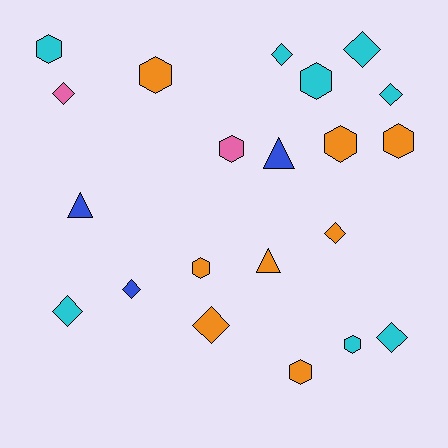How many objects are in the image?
There are 21 objects.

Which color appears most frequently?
Cyan, with 8 objects.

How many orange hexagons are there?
There are 5 orange hexagons.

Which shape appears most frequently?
Hexagon, with 9 objects.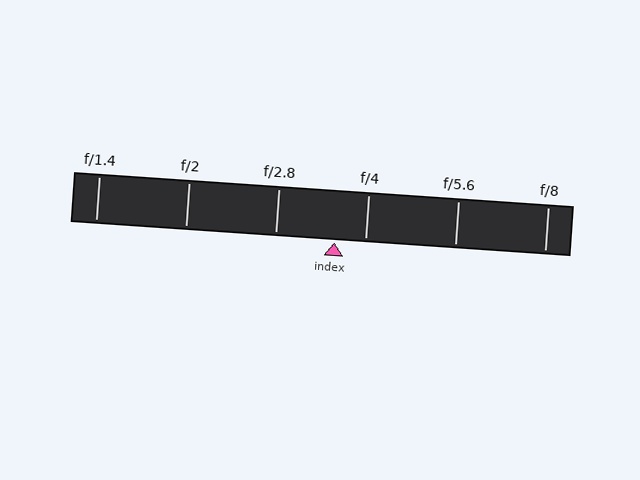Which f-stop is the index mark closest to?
The index mark is closest to f/4.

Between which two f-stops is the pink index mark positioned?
The index mark is between f/2.8 and f/4.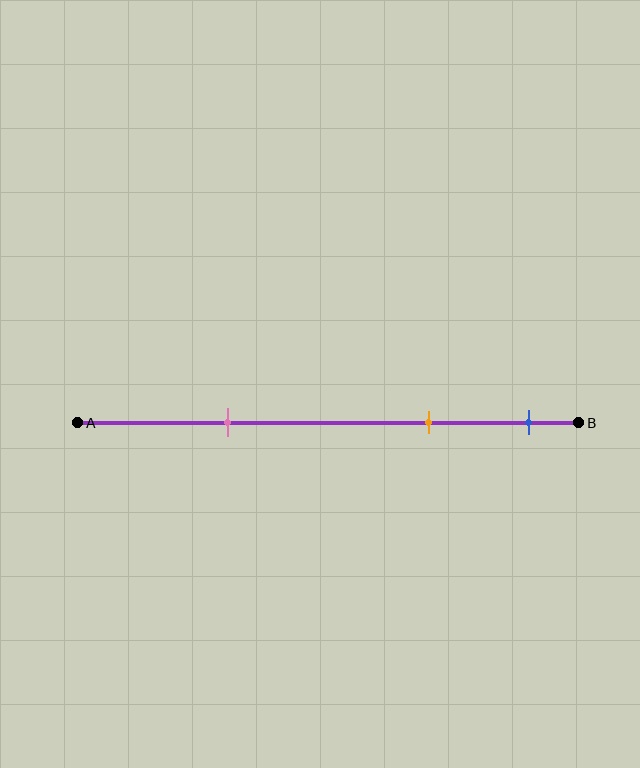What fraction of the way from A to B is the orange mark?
The orange mark is approximately 70% (0.7) of the way from A to B.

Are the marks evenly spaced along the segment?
No, the marks are not evenly spaced.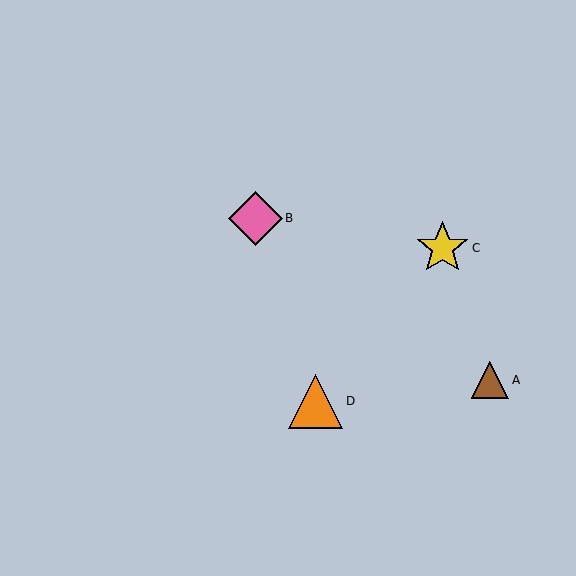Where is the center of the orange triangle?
The center of the orange triangle is at (316, 401).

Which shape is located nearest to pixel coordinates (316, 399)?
The orange triangle (labeled D) at (316, 401) is nearest to that location.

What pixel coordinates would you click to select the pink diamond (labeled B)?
Click at (255, 218) to select the pink diamond B.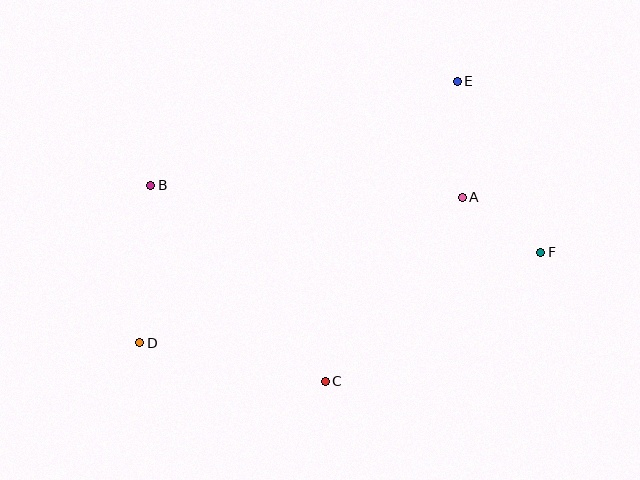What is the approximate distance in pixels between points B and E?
The distance between B and E is approximately 324 pixels.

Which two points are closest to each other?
Points A and F are closest to each other.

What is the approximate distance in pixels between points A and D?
The distance between A and D is approximately 354 pixels.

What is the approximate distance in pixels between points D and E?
The distance between D and E is approximately 411 pixels.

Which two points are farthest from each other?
Points D and F are farthest from each other.